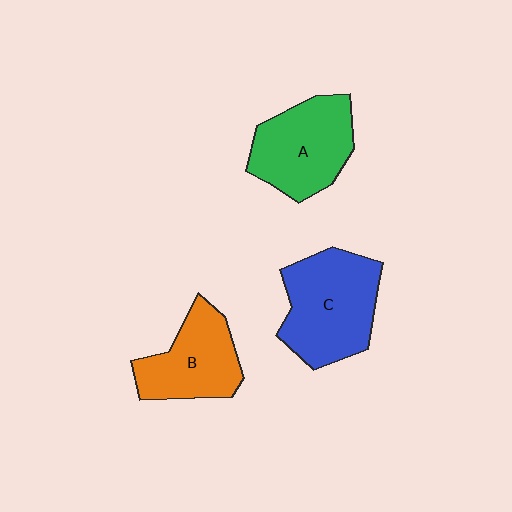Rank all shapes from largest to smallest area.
From largest to smallest: C (blue), A (green), B (orange).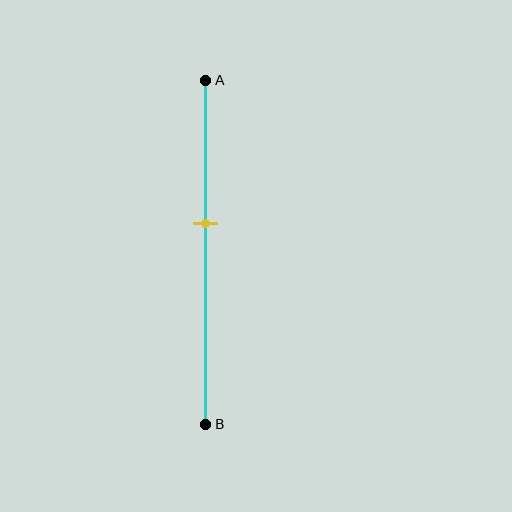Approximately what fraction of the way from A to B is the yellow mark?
The yellow mark is approximately 40% of the way from A to B.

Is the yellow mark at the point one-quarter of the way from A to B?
No, the mark is at about 40% from A, not at the 25% one-quarter point.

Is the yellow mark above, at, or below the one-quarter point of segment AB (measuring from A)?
The yellow mark is below the one-quarter point of segment AB.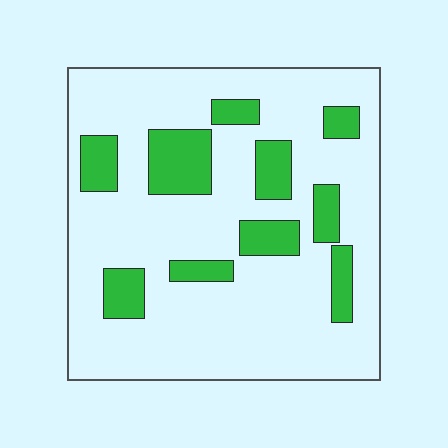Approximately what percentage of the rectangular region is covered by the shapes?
Approximately 20%.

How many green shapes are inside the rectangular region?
10.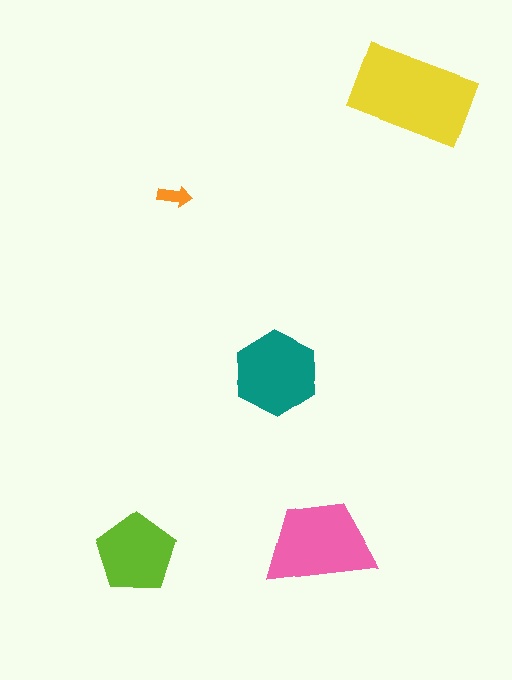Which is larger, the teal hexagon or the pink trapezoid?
The pink trapezoid.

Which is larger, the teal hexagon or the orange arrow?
The teal hexagon.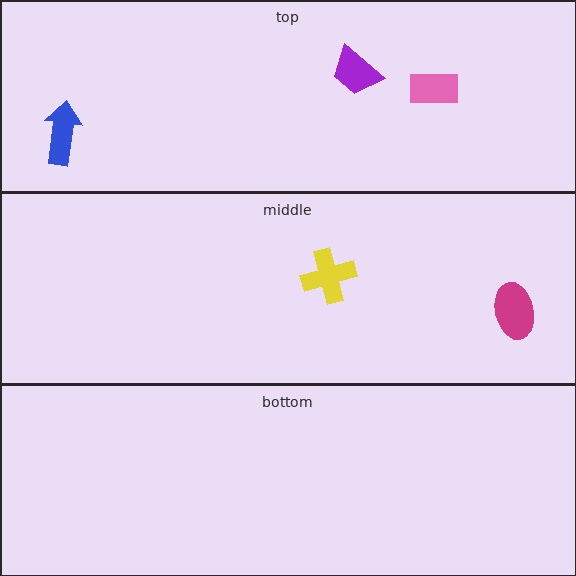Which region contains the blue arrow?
The top region.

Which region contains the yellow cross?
The middle region.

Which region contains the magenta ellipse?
The middle region.